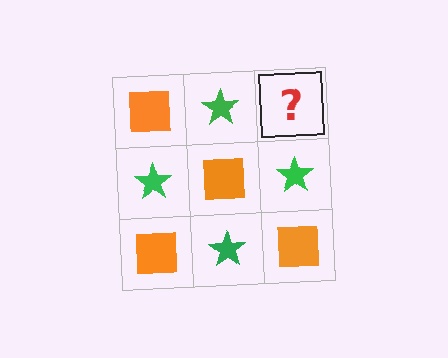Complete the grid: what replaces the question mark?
The question mark should be replaced with an orange square.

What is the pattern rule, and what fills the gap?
The rule is that it alternates orange square and green star in a checkerboard pattern. The gap should be filled with an orange square.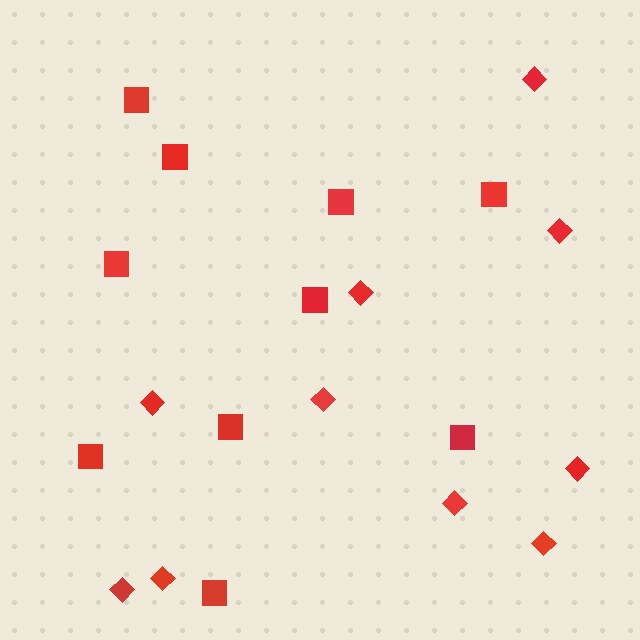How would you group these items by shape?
There are 2 groups: one group of squares (10) and one group of diamonds (10).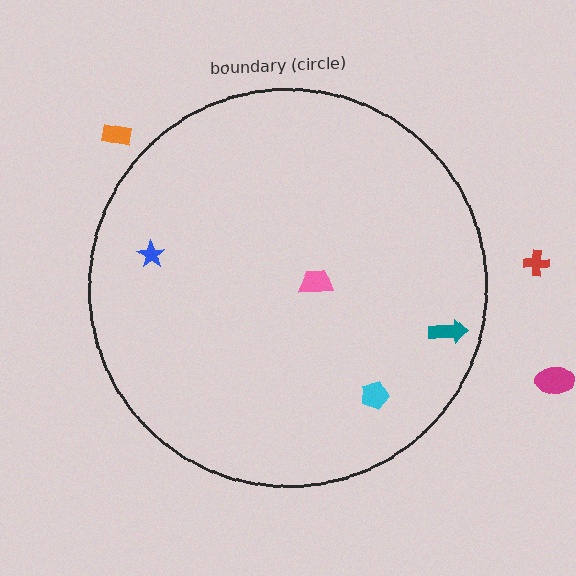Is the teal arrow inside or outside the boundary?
Inside.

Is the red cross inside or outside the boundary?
Outside.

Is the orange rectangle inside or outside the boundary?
Outside.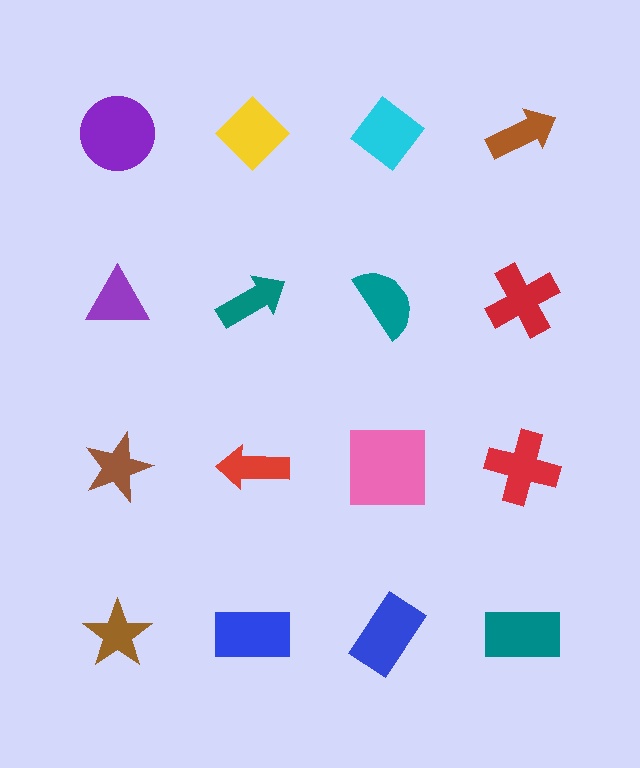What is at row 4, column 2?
A blue rectangle.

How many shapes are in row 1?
4 shapes.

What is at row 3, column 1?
A brown star.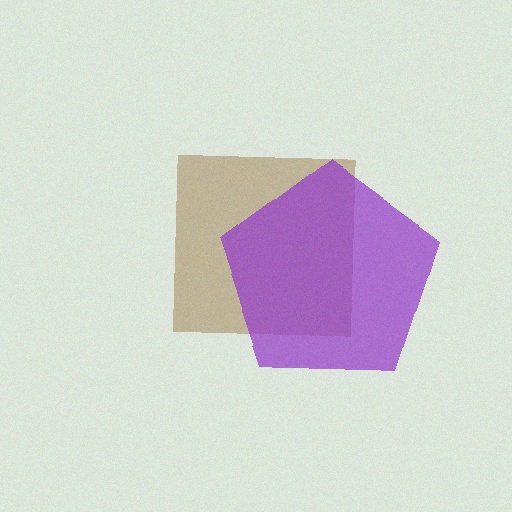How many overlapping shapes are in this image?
There are 2 overlapping shapes in the image.